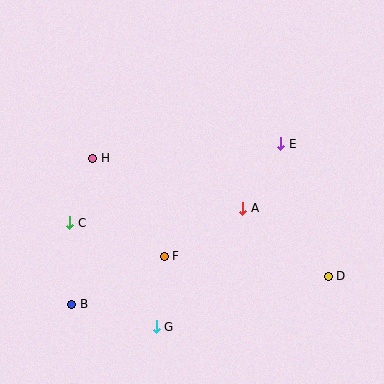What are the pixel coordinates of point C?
Point C is at (70, 223).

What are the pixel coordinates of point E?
Point E is at (281, 144).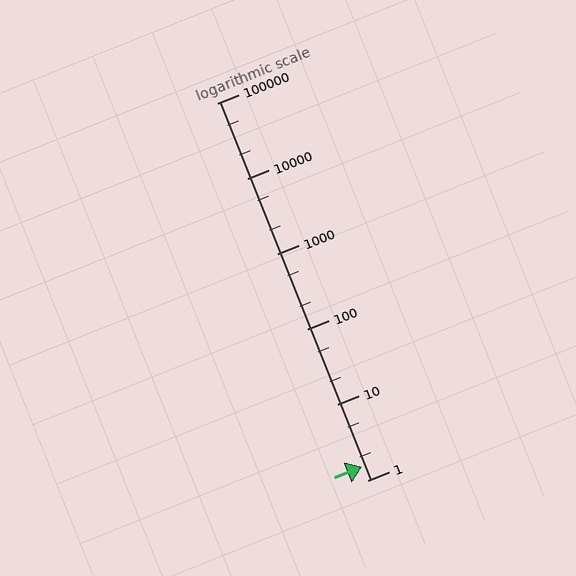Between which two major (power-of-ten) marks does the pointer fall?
The pointer is between 1 and 10.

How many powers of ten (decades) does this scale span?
The scale spans 5 decades, from 1 to 100000.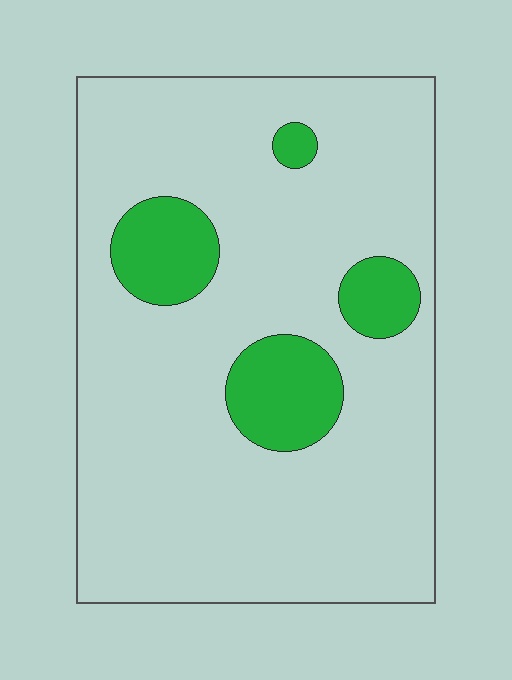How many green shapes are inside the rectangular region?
4.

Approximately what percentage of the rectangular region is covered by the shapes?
Approximately 15%.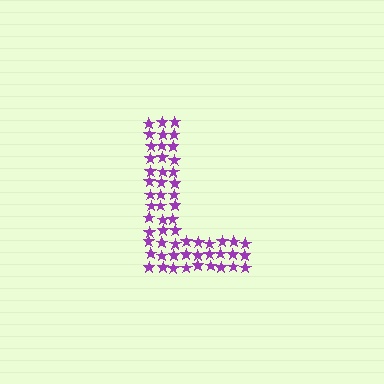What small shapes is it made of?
It is made of small stars.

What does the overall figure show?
The overall figure shows the letter L.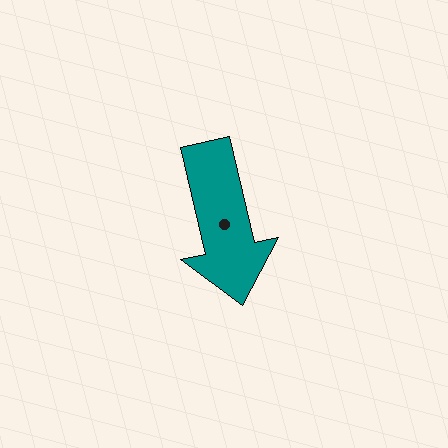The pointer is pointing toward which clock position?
Roughly 6 o'clock.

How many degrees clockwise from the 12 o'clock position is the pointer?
Approximately 167 degrees.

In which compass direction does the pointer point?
South.